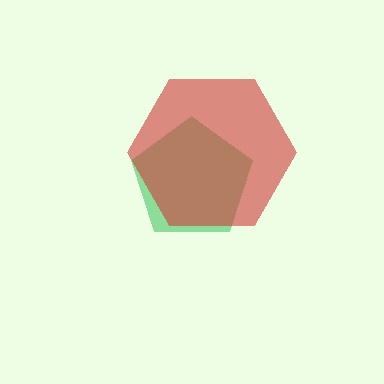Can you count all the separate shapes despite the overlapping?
Yes, there are 2 separate shapes.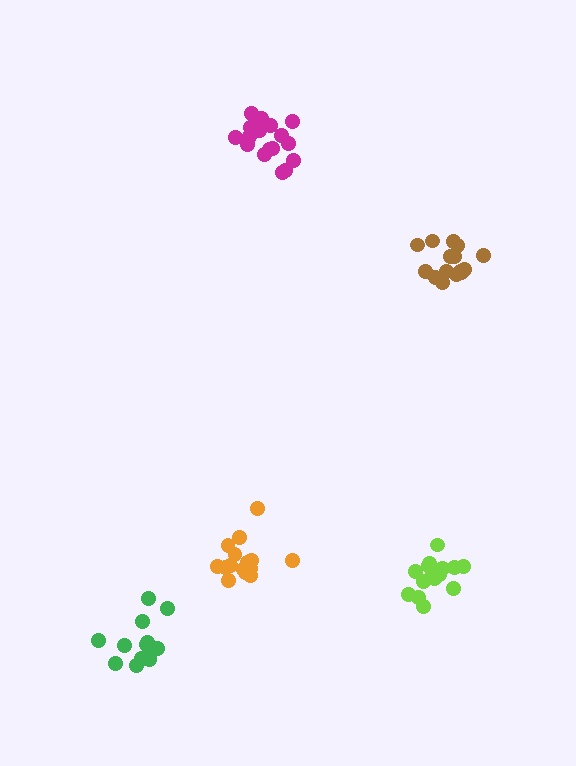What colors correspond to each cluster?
The clusters are colored: orange, magenta, brown, lime, green.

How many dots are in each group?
Group 1: 15 dots, Group 2: 17 dots, Group 3: 15 dots, Group 4: 15 dots, Group 5: 14 dots (76 total).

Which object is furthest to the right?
The brown cluster is rightmost.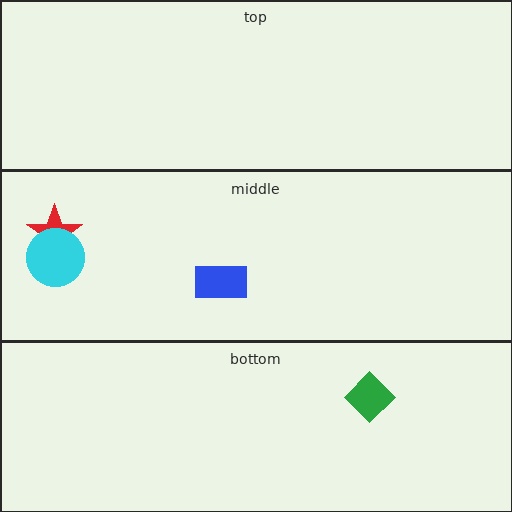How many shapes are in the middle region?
3.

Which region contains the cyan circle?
The middle region.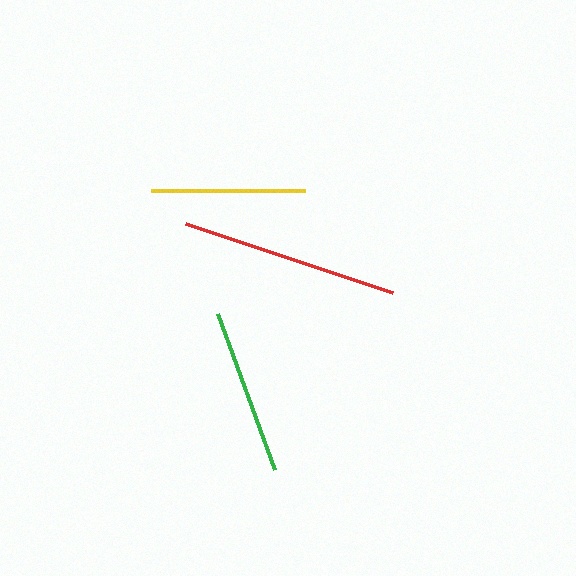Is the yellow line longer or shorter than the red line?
The red line is longer than the yellow line.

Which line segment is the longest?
The red line is the longest at approximately 218 pixels.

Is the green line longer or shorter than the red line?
The red line is longer than the green line.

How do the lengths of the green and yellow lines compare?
The green and yellow lines are approximately the same length.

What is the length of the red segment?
The red segment is approximately 218 pixels long.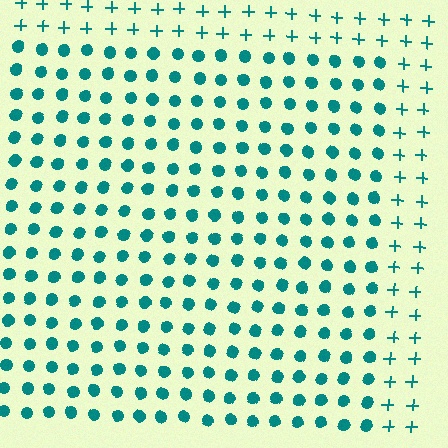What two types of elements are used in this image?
The image uses circles inside the rectangle region and plus signs outside it.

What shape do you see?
I see a rectangle.